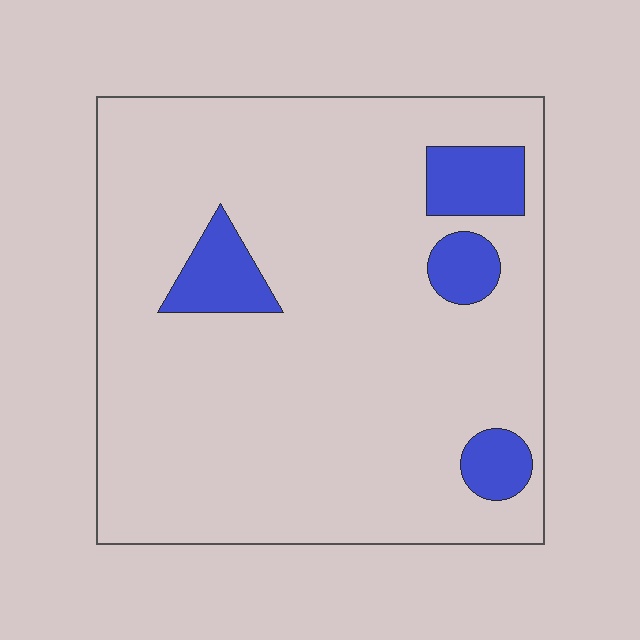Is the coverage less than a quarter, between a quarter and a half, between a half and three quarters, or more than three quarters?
Less than a quarter.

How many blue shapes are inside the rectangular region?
4.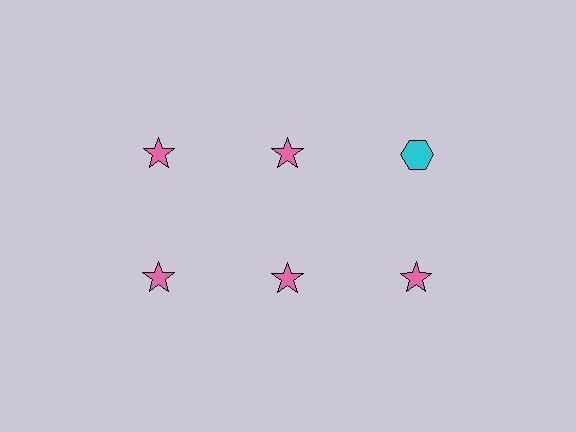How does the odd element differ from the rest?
It differs in both color (cyan instead of pink) and shape (hexagon instead of star).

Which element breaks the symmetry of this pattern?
The cyan hexagon in the top row, center column breaks the symmetry. All other shapes are pink stars.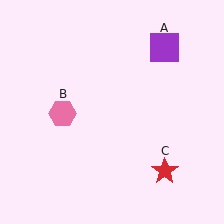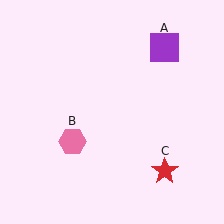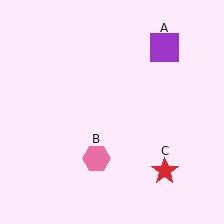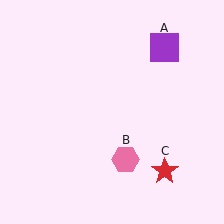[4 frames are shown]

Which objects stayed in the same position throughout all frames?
Purple square (object A) and red star (object C) remained stationary.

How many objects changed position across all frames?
1 object changed position: pink hexagon (object B).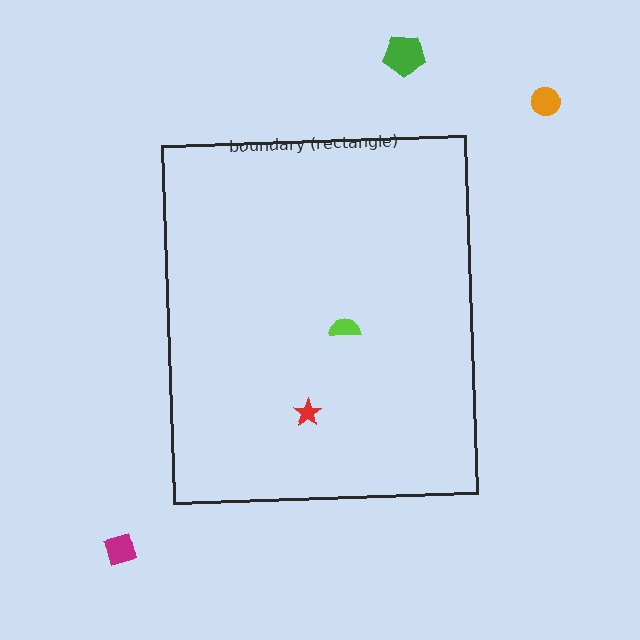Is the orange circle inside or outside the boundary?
Outside.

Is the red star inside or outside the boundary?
Inside.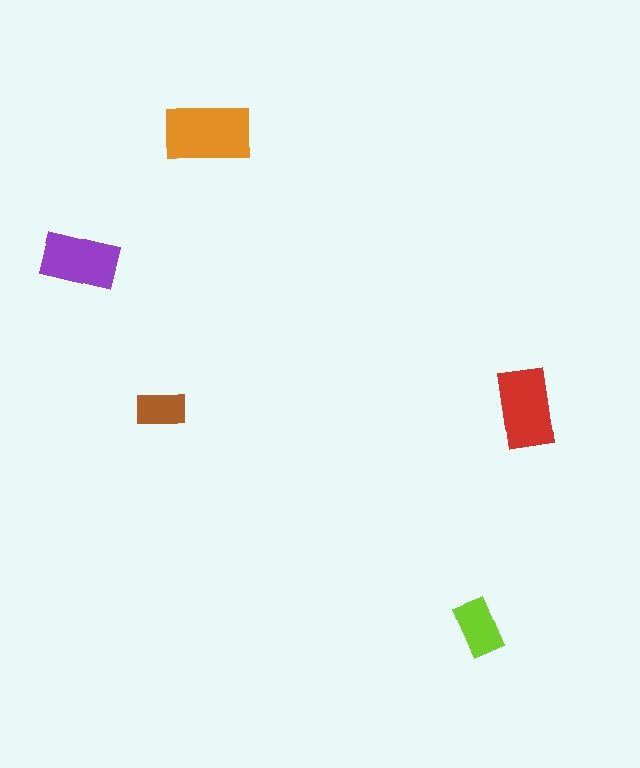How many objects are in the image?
There are 5 objects in the image.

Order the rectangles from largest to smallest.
the orange one, the red one, the purple one, the lime one, the brown one.